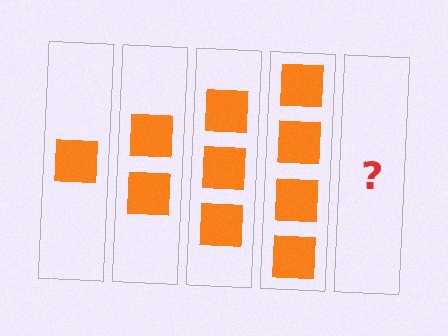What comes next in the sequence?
The next element should be 5 squares.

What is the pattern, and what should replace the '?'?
The pattern is that each step adds one more square. The '?' should be 5 squares.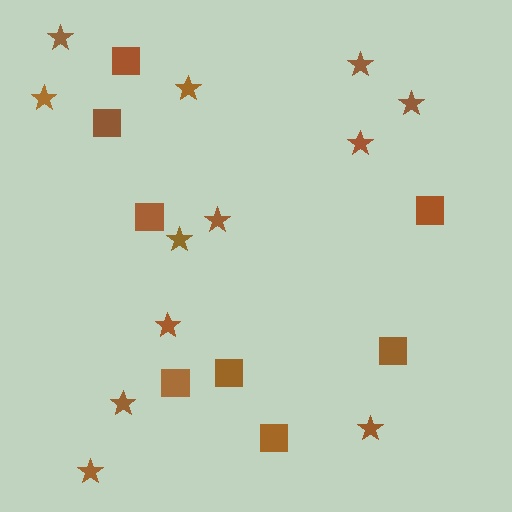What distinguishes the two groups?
There are 2 groups: one group of squares (8) and one group of stars (12).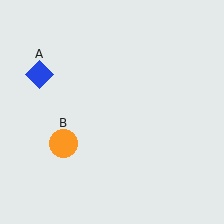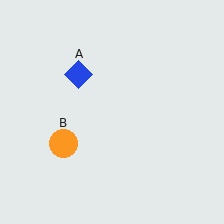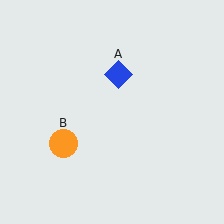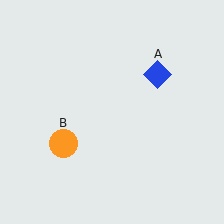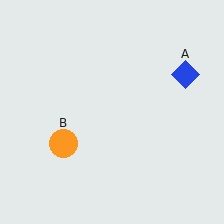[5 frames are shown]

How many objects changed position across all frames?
1 object changed position: blue diamond (object A).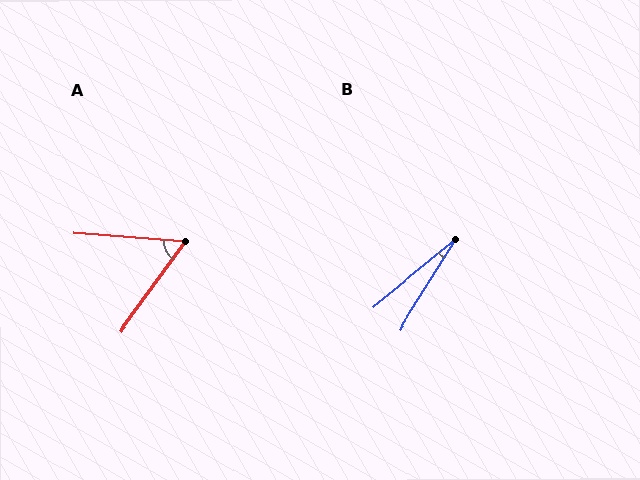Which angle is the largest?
A, at approximately 58 degrees.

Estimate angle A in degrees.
Approximately 58 degrees.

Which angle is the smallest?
B, at approximately 19 degrees.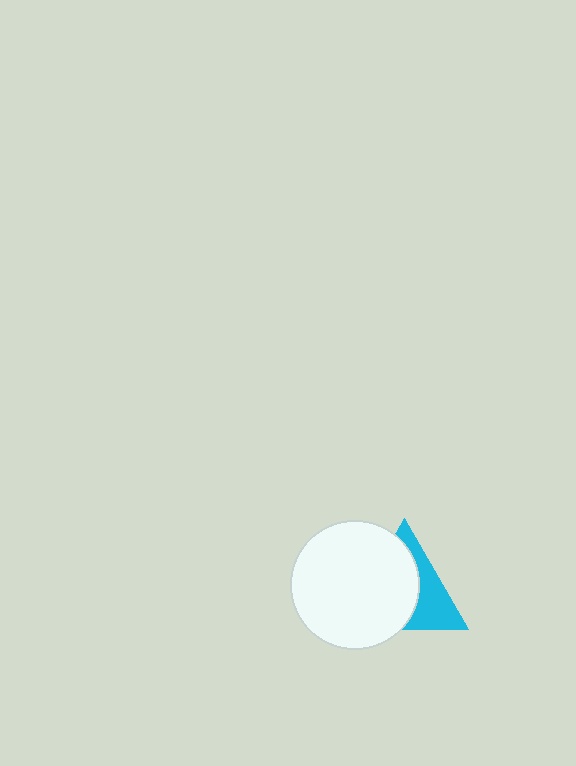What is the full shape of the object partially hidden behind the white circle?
The partially hidden object is a cyan triangle.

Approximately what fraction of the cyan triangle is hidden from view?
Roughly 61% of the cyan triangle is hidden behind the white circle.